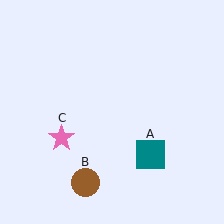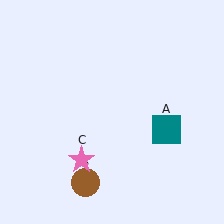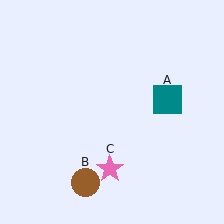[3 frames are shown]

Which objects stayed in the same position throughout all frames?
Brown circle (object B) remained stationary.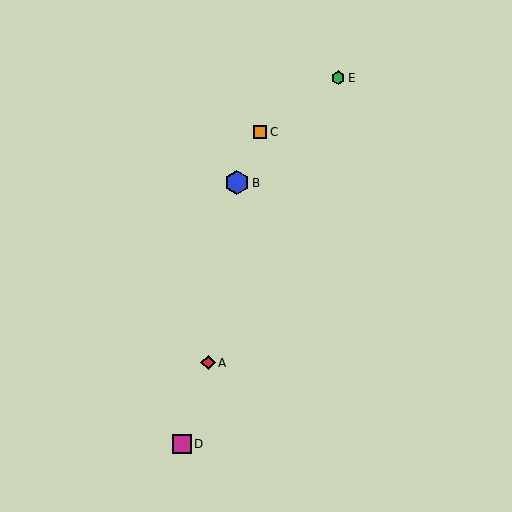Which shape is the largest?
The blue hexagon (labeled B) is the largest.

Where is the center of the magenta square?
The center of the magenta square is at (182, 444).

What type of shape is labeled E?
Shape E is a green hexagon.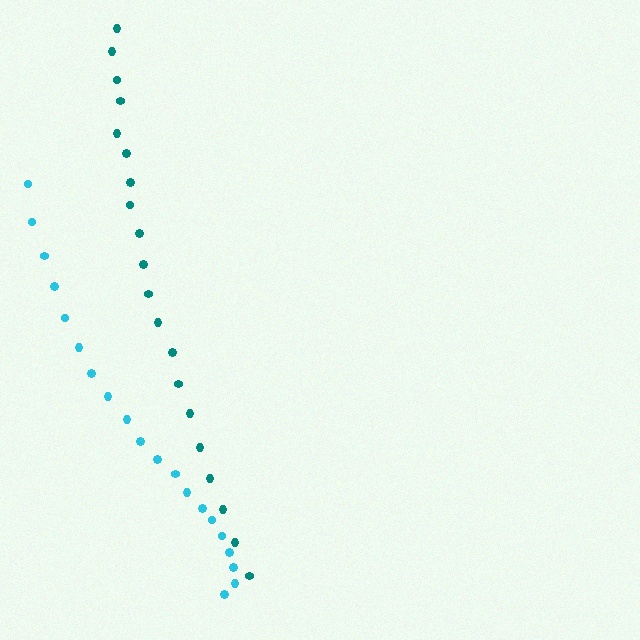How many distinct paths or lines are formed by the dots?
There are 2 distinct paths.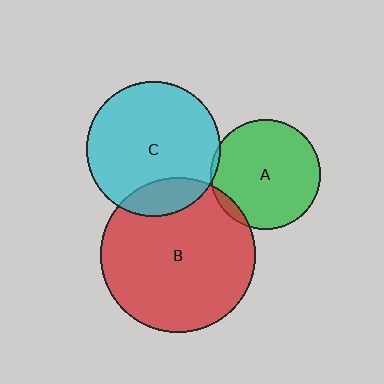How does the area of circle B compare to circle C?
Approximately 1.3 times.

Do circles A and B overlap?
Yes.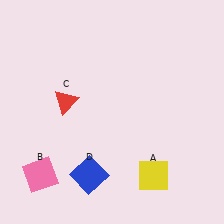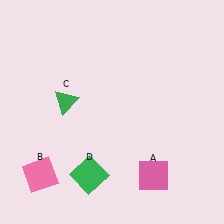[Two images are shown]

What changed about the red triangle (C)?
In Image 1, C is red. In Image 2, it changed to green.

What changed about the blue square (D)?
In Image 1, D is blue. In Image 2, it changed to green.